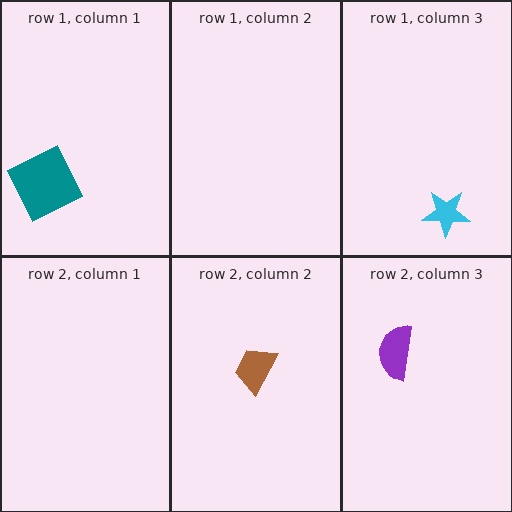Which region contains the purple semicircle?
The row 2, column 3 region.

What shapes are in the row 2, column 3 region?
The purple semicircle.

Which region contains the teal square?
The row 1, column 1 region.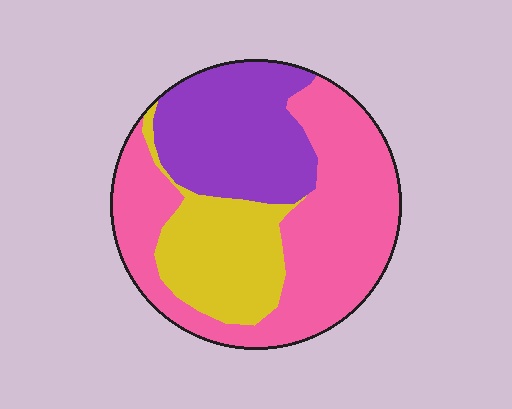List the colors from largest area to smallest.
From largest to smallest: pink, purple, yellow.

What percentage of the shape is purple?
Purple takes up about one quarter (1/4) of the shape.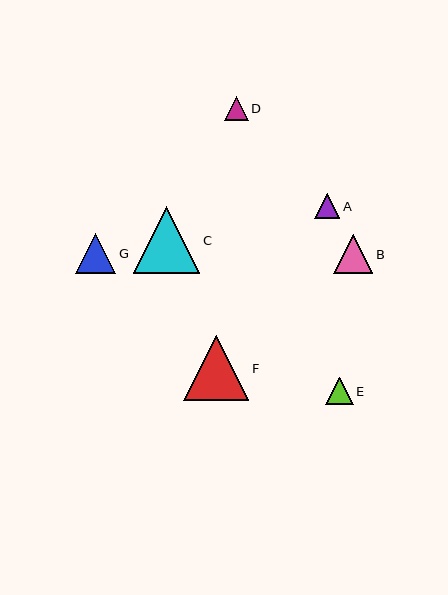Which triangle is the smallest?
Triangle D is the smallest with a size of approximately 24 pixels.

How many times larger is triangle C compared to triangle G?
Triangle C is approximately 1.6 times the size of triangle G.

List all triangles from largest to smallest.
From largest to smallest: C, F, G, B, E, A, D.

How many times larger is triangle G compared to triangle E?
Triangle G is approximately 1.4 times the size of triangle E.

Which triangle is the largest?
Triangle C is the largest with a size of approximately 66 pixels.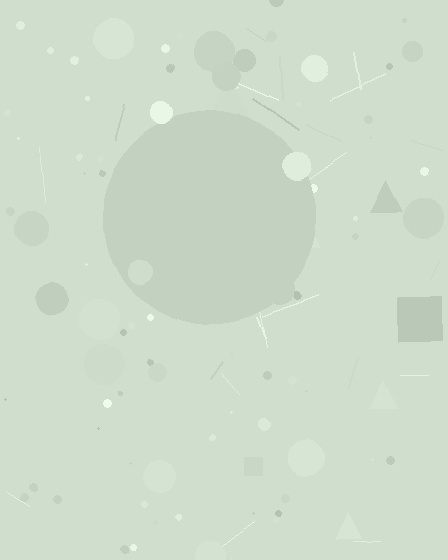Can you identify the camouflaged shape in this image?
The camouflaged shape is a circle.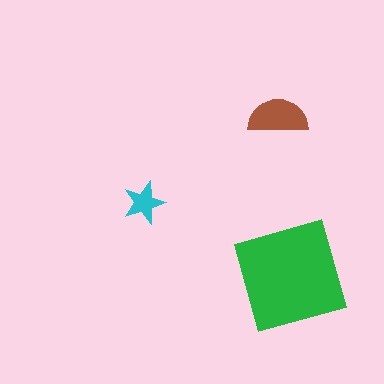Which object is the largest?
The green square.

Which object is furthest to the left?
The cyan star is leftmost.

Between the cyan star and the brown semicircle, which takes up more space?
The brown semicircle.